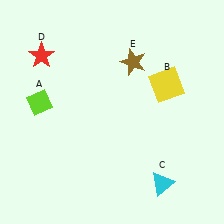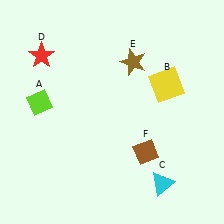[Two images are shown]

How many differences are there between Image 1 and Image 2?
There is 1 difference between the two images.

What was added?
A brown diamond (F) was added in Image 2.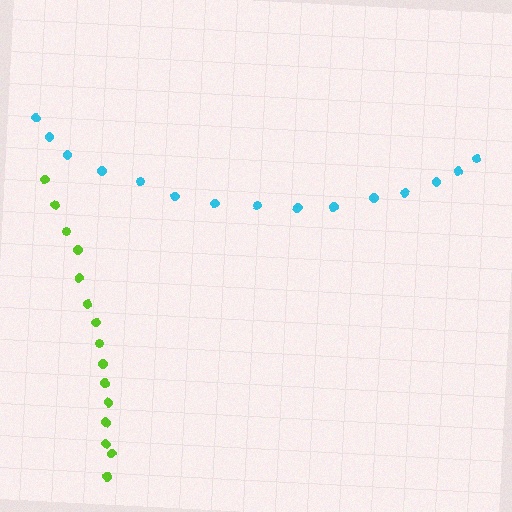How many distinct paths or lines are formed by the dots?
There are 2 distinct paths.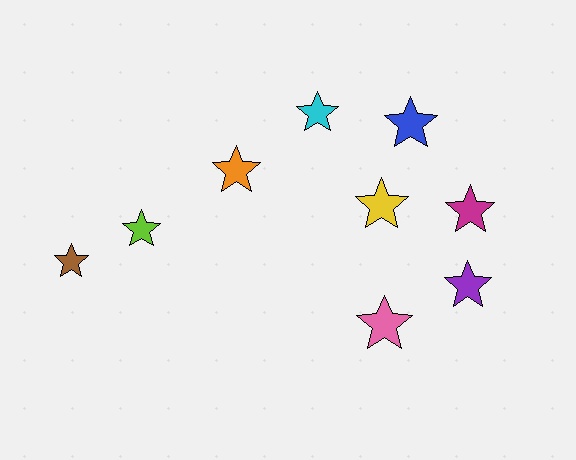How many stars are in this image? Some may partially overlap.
There are 9 stars.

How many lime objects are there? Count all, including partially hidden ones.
There is 1 lime object.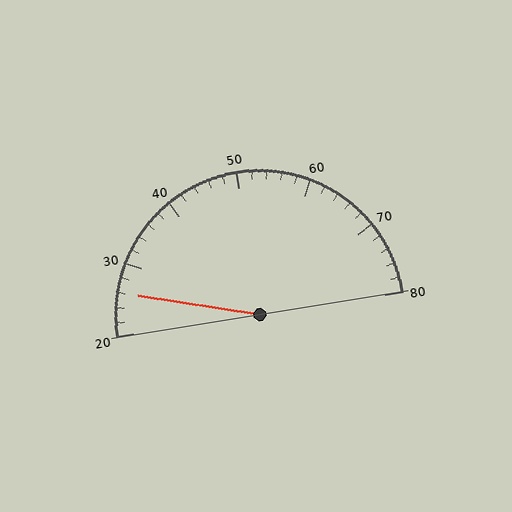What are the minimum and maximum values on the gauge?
The gauge ranges from 20 to 80.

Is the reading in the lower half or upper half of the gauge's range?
The reading is in the lower half of the range (20 to 80).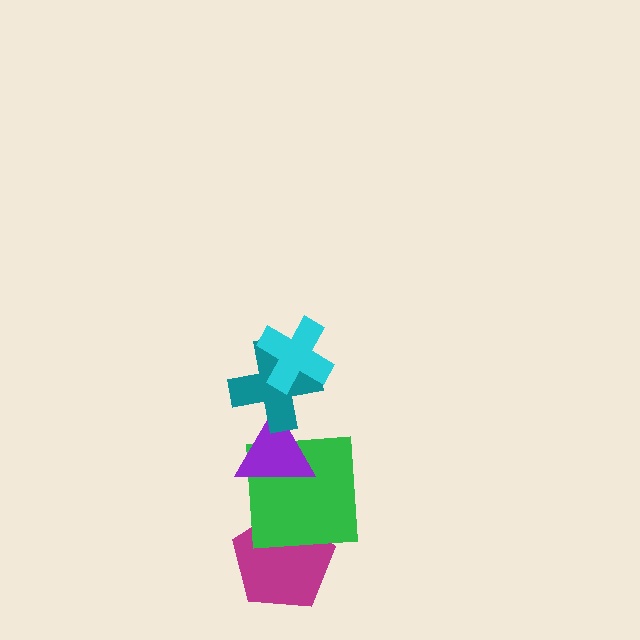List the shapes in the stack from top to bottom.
From top to bottom: the cyan cross, the teal cross, the purple triangle, the green square, the magenta pentagon.